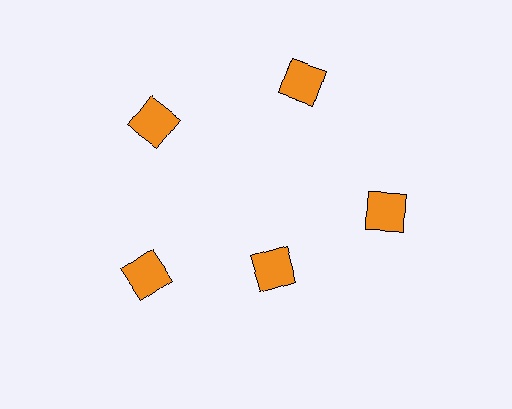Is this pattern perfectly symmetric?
No. The 5 orange squares are arranged in a ring, but one element near the 5 o'clock position is pulled inward toward the center, breaking the 5-fold rotational symmetry.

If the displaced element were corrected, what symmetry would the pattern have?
It would have 5-fold rotational symmetry — the pattern would map onto itself every 72 degrees.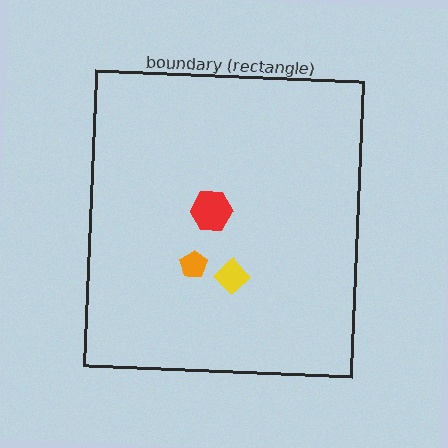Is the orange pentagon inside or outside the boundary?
Inside.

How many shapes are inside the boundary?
3 inside, 0 outside.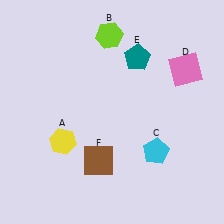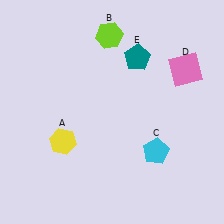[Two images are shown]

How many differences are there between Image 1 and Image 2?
There is 1 difference between the two images.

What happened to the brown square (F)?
The brown square (F) was removed in Image 2. It was in the bottom-left area of Image 1.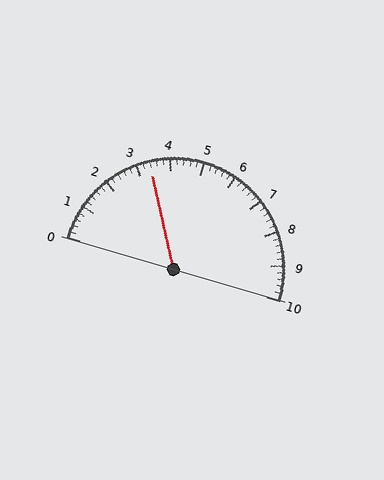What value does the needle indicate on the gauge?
The needle indicates approximately 3.4.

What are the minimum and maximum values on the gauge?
The gauge ranges from 0 to 10.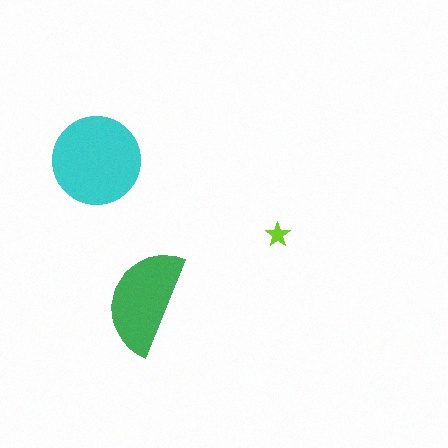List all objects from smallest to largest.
The lime star, the green semicircle, the cyan circle.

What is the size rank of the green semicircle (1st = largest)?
2nd.